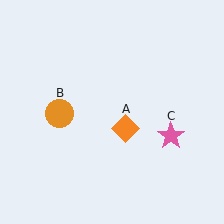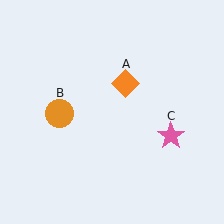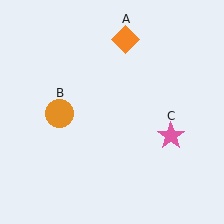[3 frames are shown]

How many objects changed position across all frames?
1 object changed position: orange diamond (object A).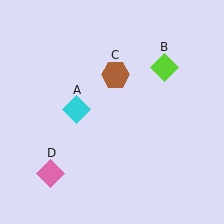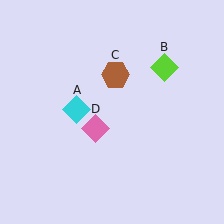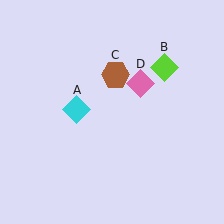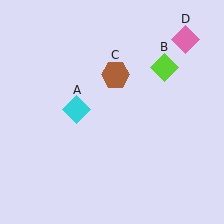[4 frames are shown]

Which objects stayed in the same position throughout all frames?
Cyan diamond (object A) and lime diamond (object B) and brown hexagon (object C) remained stationary.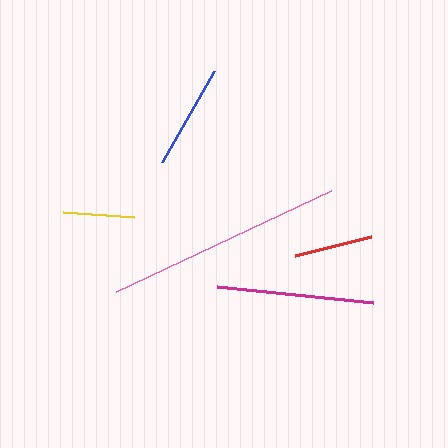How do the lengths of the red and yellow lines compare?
The red and yellow lines are approximately the same length.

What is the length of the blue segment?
The blue segment is approximately 106 pixels long.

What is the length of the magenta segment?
The magenta segment is approximately 156 pixels long.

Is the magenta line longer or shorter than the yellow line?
The magenta line is longer than the yellow line.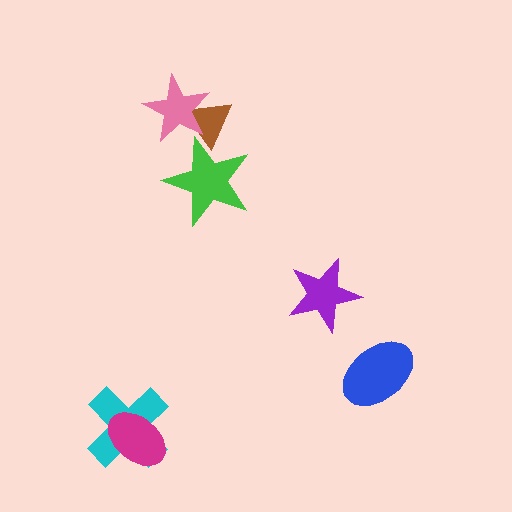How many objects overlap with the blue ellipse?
0 objects overlap with the blue ellipse.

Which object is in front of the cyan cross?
The magenta ellipse is in front of the cyan cross.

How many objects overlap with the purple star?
0 objects overlap with the purple star.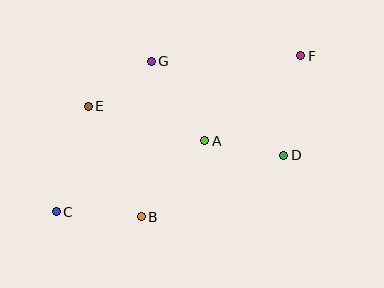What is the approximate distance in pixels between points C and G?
The distance between C and G is approximately 178 pixels.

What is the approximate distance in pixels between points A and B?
The distance between A and B is approximately 99 pixels.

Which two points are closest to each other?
Points E and G are closest to each other.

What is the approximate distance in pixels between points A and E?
The distance between A and E is approximately 122 pixels.